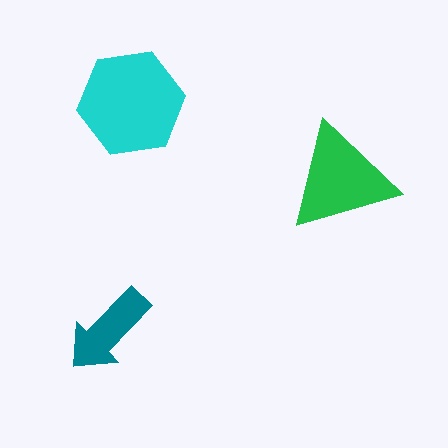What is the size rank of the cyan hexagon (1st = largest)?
1st.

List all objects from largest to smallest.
The cyan hexagon, the green triangle, the teal arrow.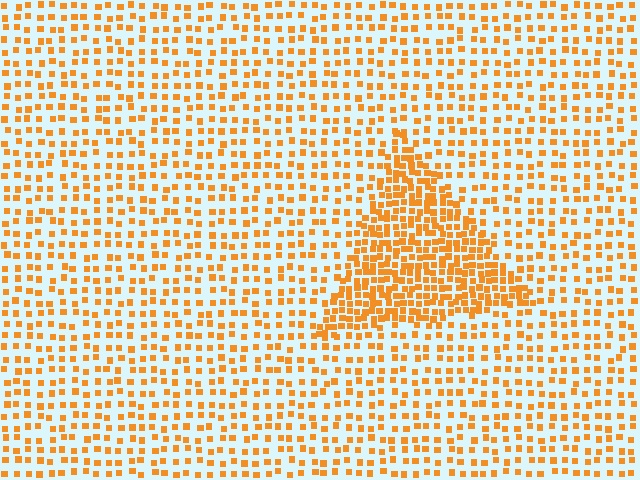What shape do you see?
I see a triangle.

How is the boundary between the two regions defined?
The boundary is defined by a change in element density (approximately 2.2x ratio). All elements are the same color, size, and shape.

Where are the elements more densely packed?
The elements are more densely packed inside the triangle boundary.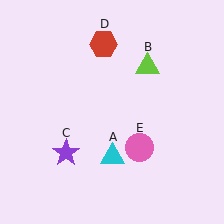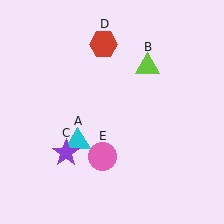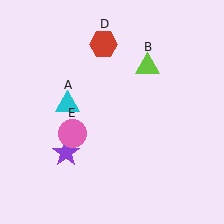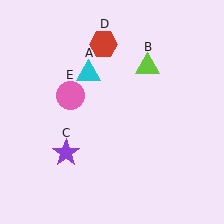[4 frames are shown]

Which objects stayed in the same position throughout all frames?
Lime triangle (object B) and purple star (object C) and red hexagon (object D) remained stationary.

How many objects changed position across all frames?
2 objects changed position: cyan triangle (object A), pink circle (object E).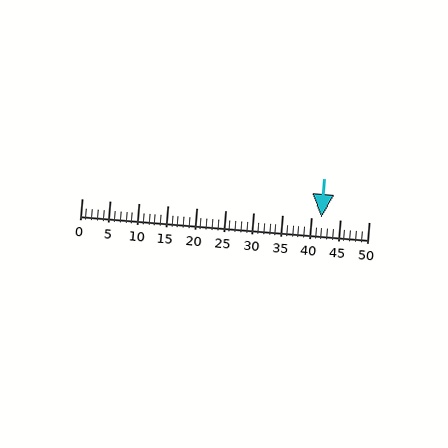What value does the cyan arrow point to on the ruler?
The cyan arrow points to approximately 42.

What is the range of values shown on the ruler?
The ruler shows values from 0 to 50.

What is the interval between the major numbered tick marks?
The major tick marks are spaced 5 units apart.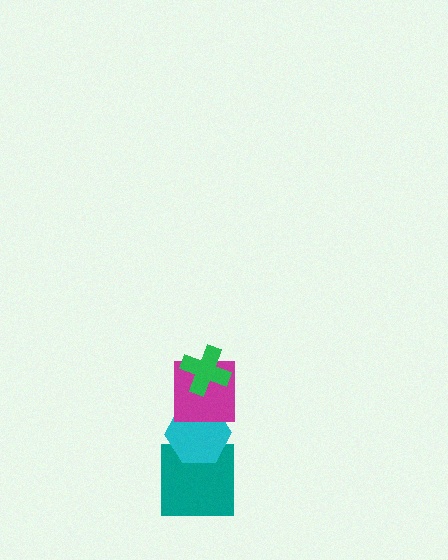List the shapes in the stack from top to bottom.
From top to bottom: the green cross, the magenta square, the cyan hexagon, the teal square.